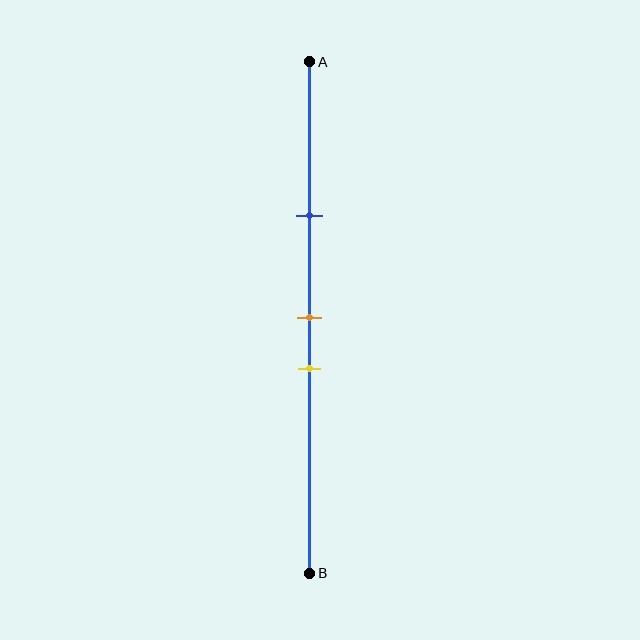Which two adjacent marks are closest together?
The orange and yellow marks are the closest adjacent pair.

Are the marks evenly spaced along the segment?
No, the marks are not evenly spaced.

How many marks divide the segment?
There are 3 marks dividing the segment.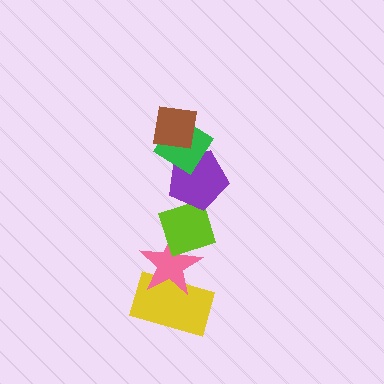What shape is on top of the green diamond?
The brown square is on top of the green diamond.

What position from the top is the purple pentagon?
The purple pentagon is 3rd from the top.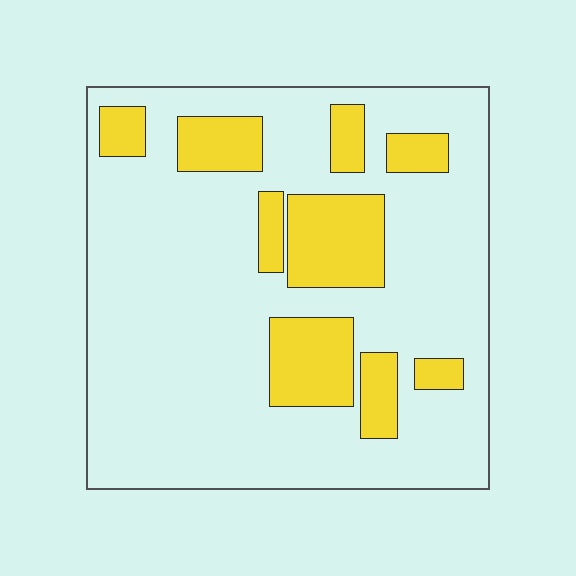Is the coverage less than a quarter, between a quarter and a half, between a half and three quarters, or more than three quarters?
Less than a quarter.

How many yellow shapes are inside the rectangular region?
9.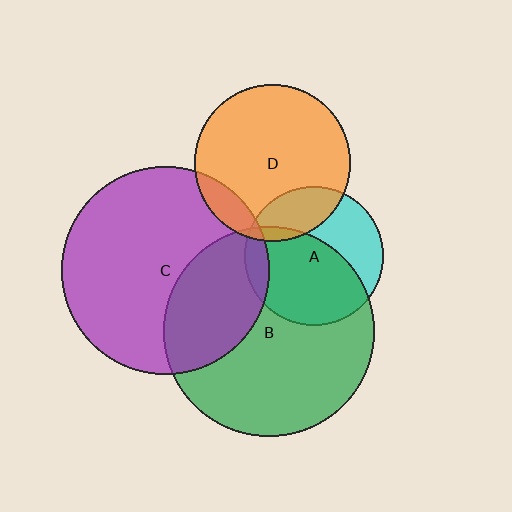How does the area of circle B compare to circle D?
Approximately 1.8 times.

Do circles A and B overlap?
Yes.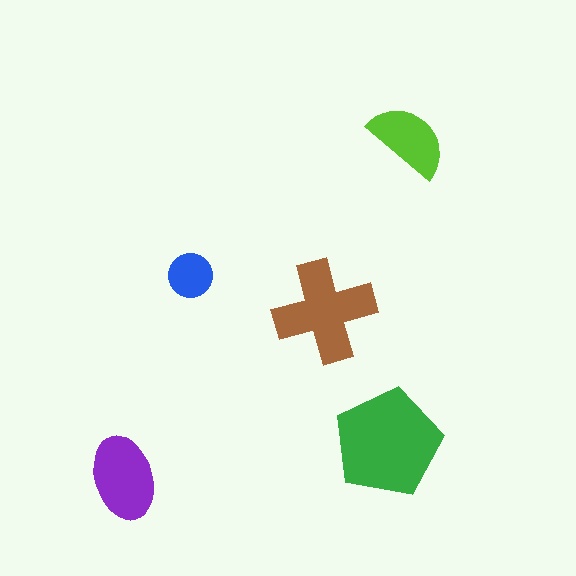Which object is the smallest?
The blue circle.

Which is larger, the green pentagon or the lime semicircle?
The green pentagon.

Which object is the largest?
The green pentagon.